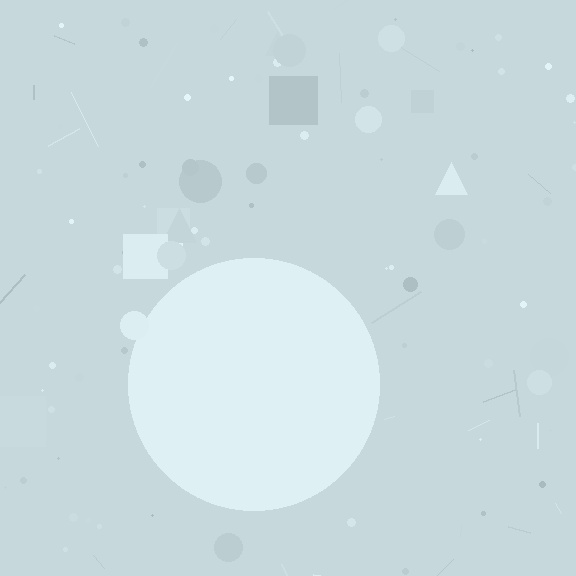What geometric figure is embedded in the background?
A circle is embedded in the background.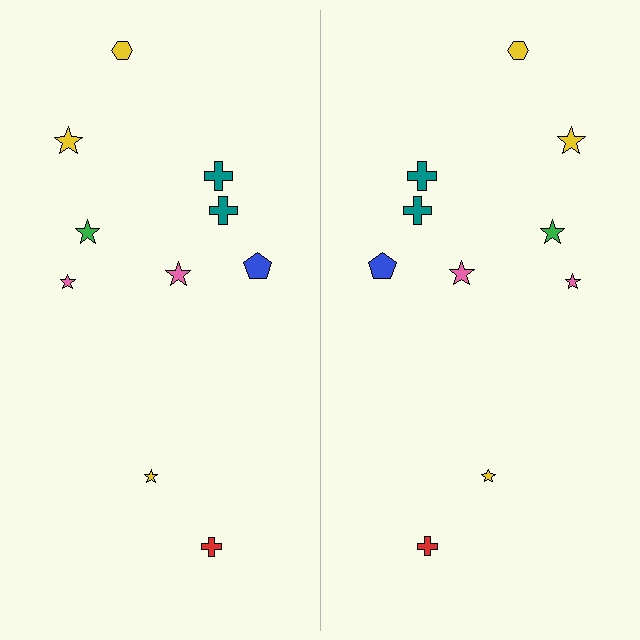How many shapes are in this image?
There are 20 shapes in this image.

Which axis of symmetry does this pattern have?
The pattern has a vertical axis of symmetry running through the center of the image.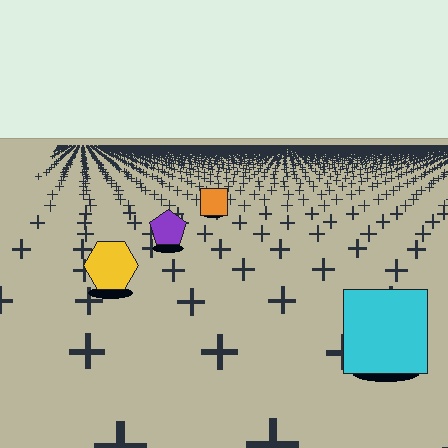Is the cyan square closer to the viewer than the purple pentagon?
Yes. The cyan square is closer — you can tell from the texture gradient: the ground texture is coarser near it.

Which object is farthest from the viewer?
The orange square is farthest from the viewer. It appears smaller and the ground texture around it is denser.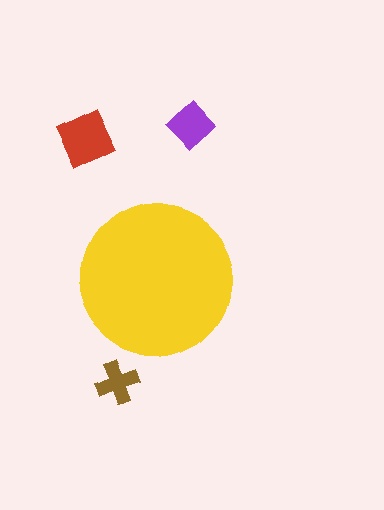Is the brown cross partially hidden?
No, the brown cross is fully visible.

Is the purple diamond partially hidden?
No, the purple diamond is fully visible.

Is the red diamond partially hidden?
No, the red diamond is fully visible.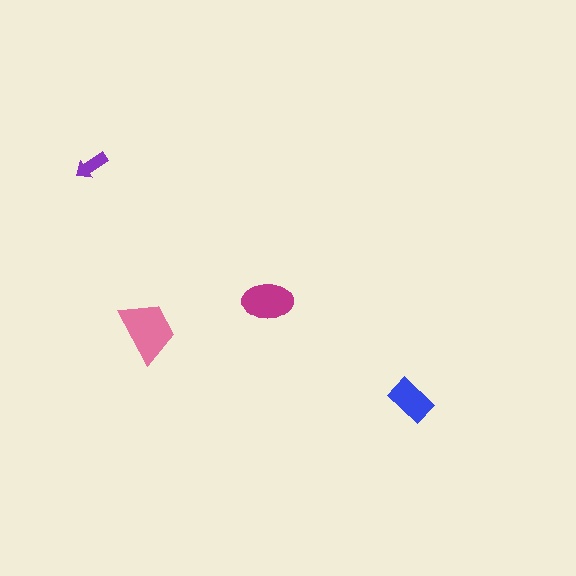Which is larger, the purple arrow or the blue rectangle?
The blue rectangle.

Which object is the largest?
The pink trapezoid.